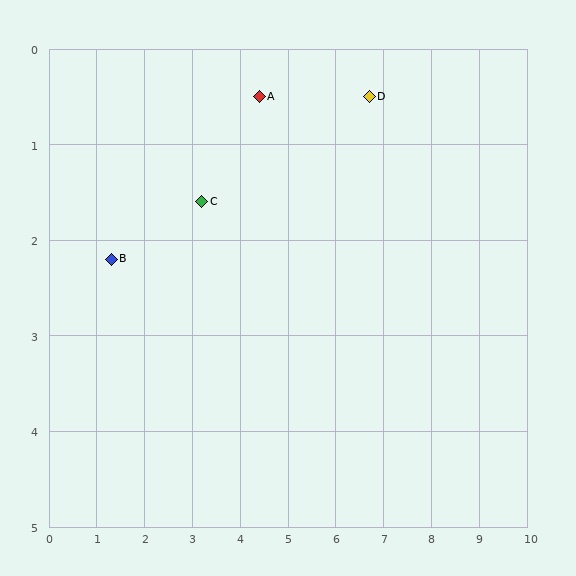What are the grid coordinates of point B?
Point B is at approximately (1.3, 2.2).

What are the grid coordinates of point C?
Point C is at approximately (3.2, 1.6).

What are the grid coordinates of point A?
Point A is at approximately (4.4, 0.5).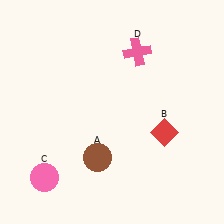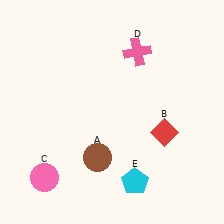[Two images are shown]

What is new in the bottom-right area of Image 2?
A cyan pentagon (E) was added in the bottom-right area of Image 2.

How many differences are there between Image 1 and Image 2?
There is 1 difference between the two images.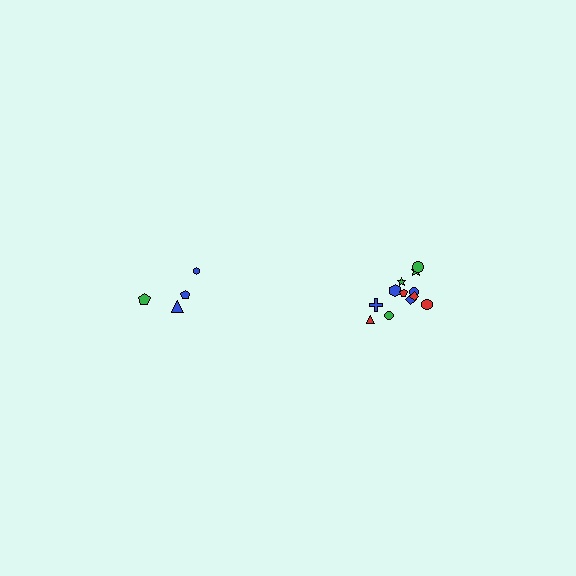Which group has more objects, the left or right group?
The right group.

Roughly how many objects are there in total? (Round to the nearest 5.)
Roughly 15 objects in total.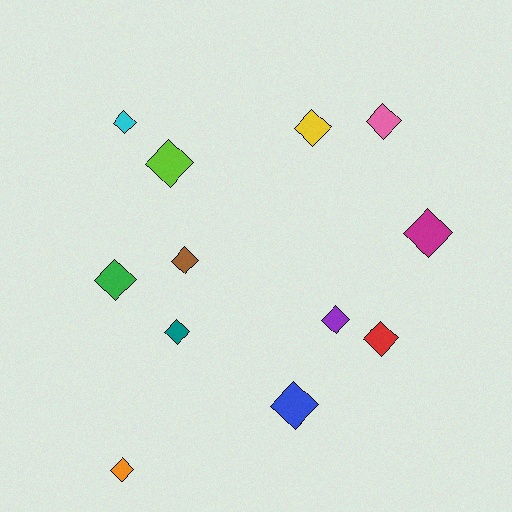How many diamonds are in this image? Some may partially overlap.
There are 12 diamonds.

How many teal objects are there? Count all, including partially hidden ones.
There is 1 teal object.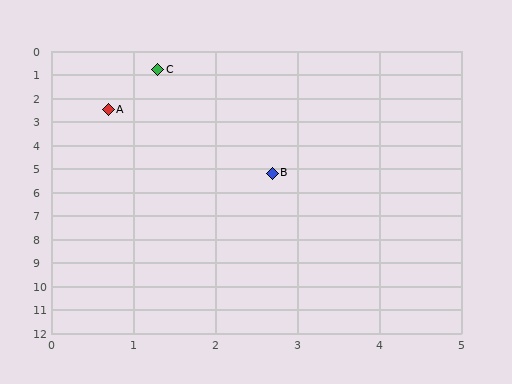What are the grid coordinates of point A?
Point A is at approximately (0.7, 2.5).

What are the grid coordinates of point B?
Point B is at approximately (2.7, 5.2).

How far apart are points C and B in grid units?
Points C and B are about 4.6 grid units apart.